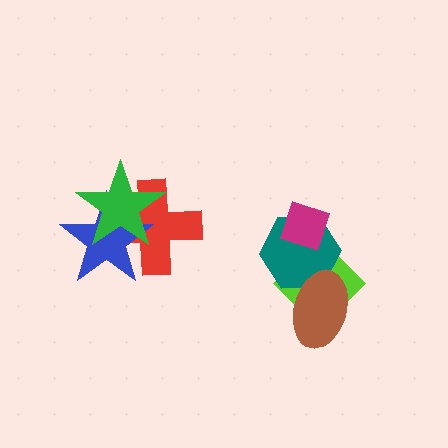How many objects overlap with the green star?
2 objects overlap with the green star.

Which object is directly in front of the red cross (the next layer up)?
The blue star is directly in front of the red cross.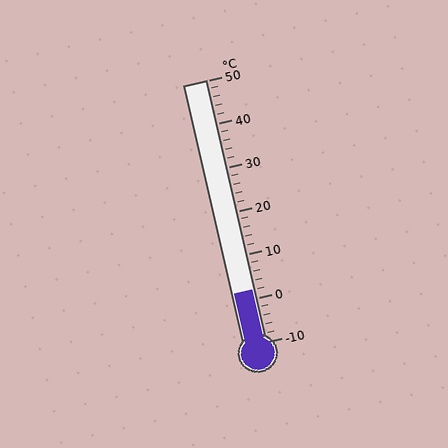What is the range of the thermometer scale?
The thermometer scale ranges from -10°C to 50°C.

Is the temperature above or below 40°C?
The temperature is below 40°C.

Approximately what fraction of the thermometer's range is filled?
The thermometer is filled to approximately 20% of its range.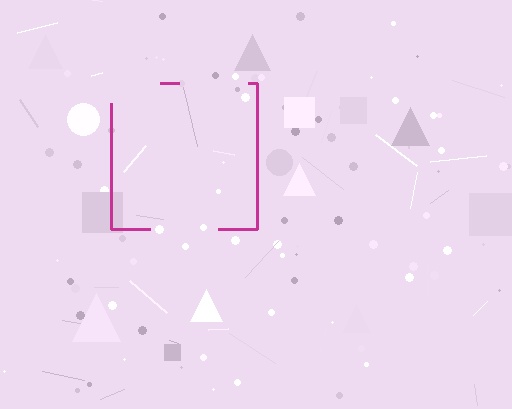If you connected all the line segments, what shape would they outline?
They would outline a square.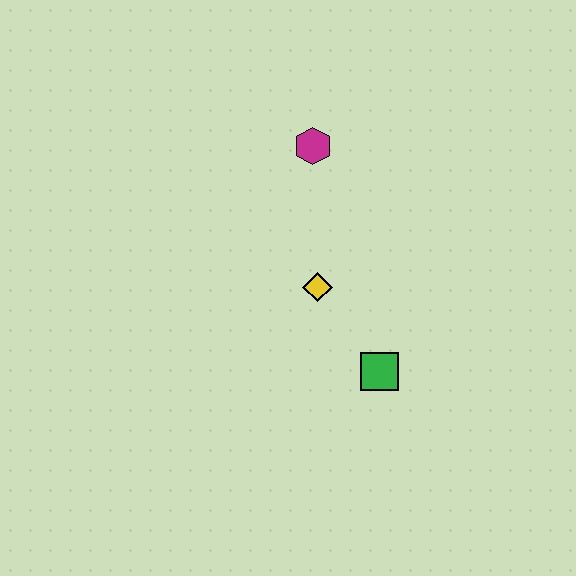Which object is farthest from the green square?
The magenta hexagon is farthest from the green square.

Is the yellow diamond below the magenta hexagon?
Yes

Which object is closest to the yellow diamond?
The green square is closest to the yellow diamond.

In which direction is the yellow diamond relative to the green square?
The yellow diamond is above the green square.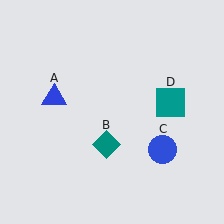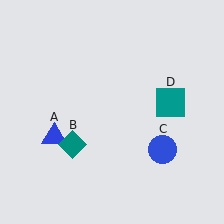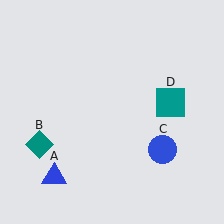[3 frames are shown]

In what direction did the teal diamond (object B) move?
The teal diamond (object B) moved left.